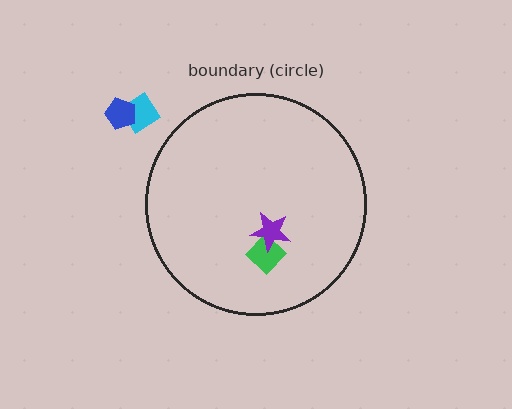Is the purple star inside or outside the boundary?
Inside.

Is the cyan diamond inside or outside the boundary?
Outside.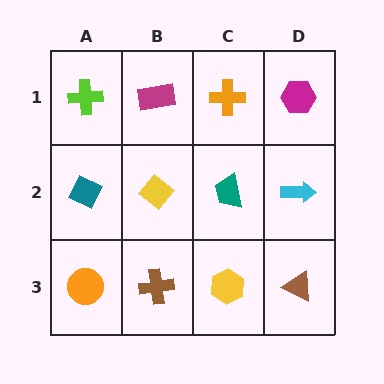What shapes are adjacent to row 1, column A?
A teal diamond (row 2, column A), a magenta rectangle (row 1, column B).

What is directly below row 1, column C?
A teal trapezoid.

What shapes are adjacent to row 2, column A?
A lime cross (row 1, column A), an orange circle (row 3, column A), a yellow diamond (row 2, column B).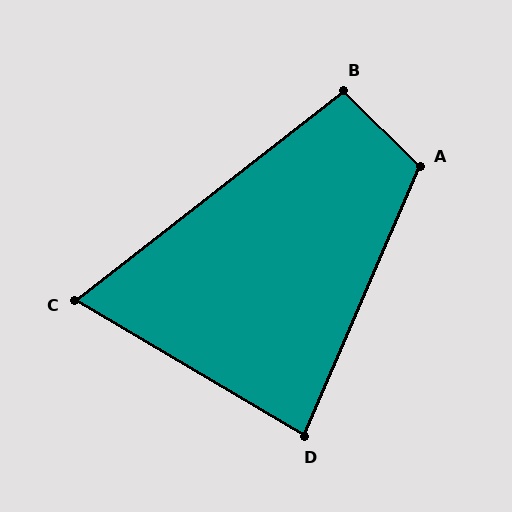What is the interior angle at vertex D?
Approximately 83 degrees (acute).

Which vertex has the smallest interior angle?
C, at approximately 69 degrees.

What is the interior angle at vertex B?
Approximately 97 degrees (obtuse).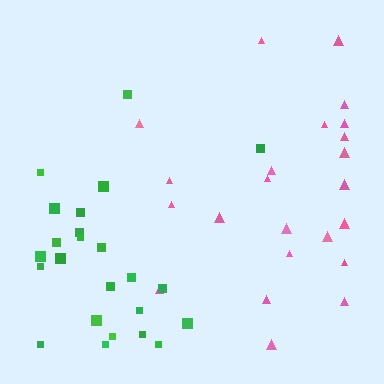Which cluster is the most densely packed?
Green.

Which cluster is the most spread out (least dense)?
Pink.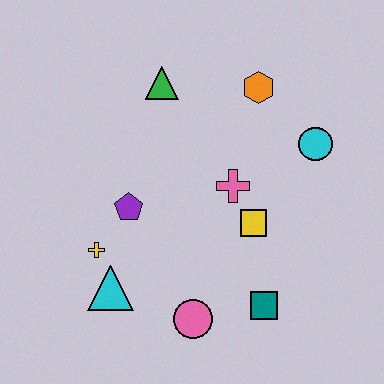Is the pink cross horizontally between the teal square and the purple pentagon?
Yes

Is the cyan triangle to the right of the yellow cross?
Yes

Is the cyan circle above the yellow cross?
Yes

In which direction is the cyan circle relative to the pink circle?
The cyan circle is above the pink circle.